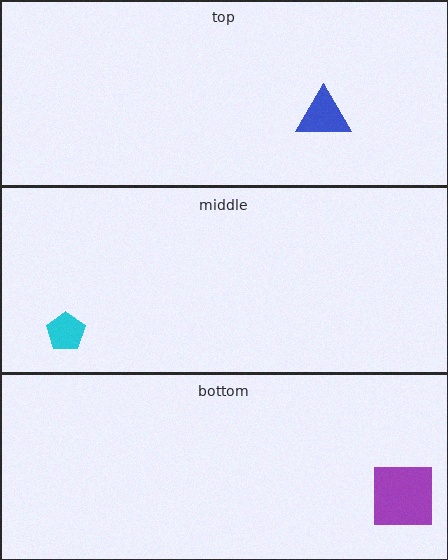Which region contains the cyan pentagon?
The middle region.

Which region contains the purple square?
The bottom region.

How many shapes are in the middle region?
1.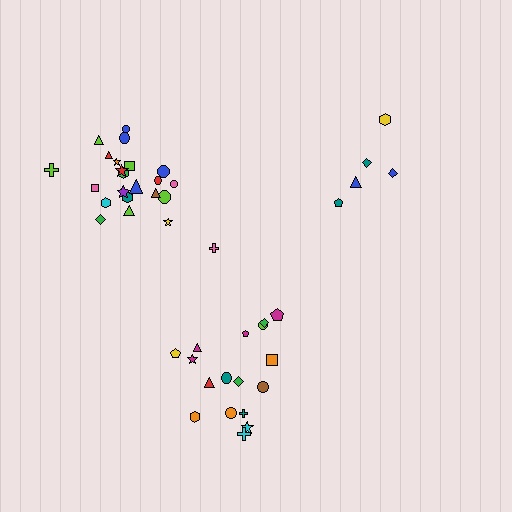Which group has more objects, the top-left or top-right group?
The top-left group.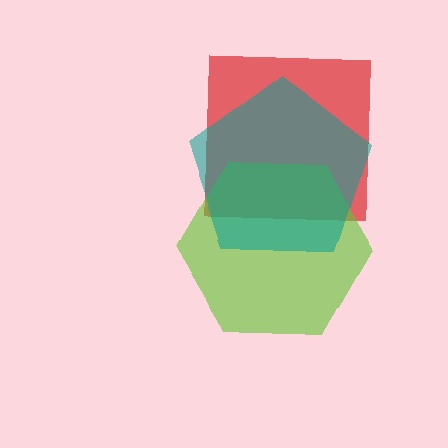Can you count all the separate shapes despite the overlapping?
Yes, there are 3 separate shapes.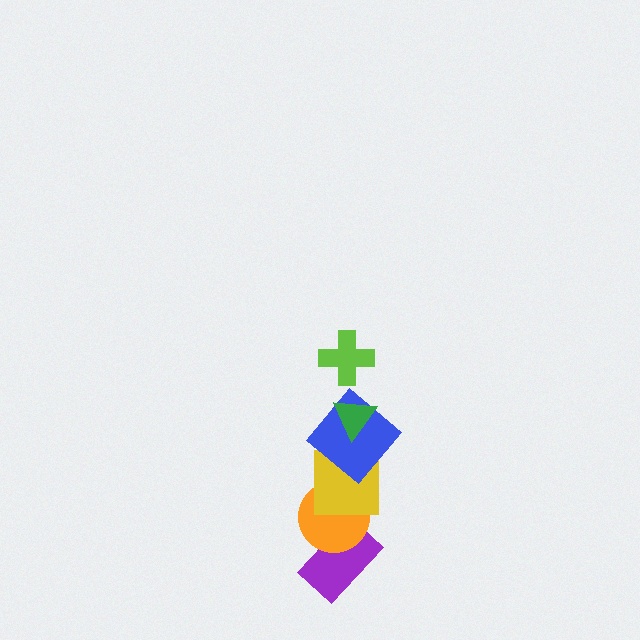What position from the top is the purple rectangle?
The purple rectangle is 6th from the top.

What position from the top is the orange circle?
The orange circle is 5th from the top.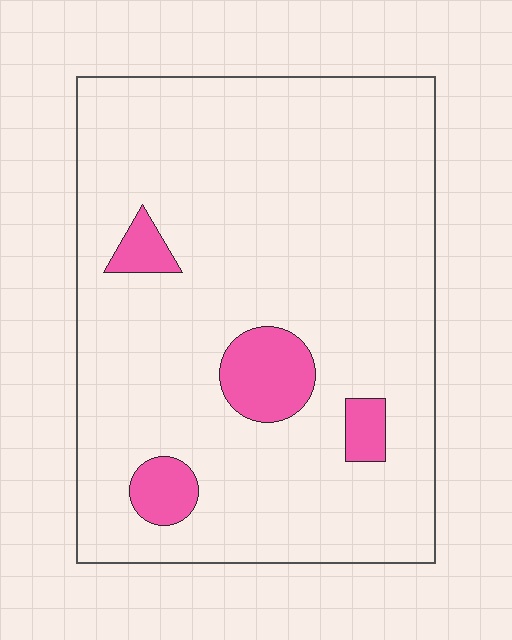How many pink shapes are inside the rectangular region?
4.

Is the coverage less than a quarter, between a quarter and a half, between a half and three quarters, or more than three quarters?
Less than a quarter.